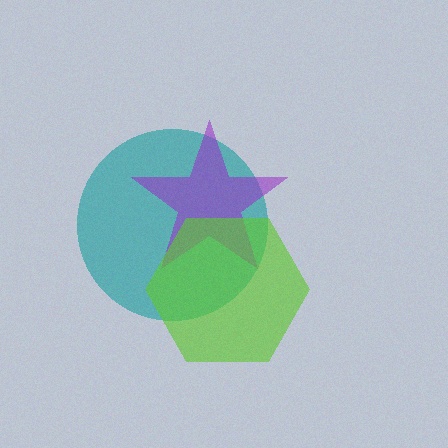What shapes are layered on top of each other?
The layered shapes are: a teal circle, a purple star, a lime hexagon.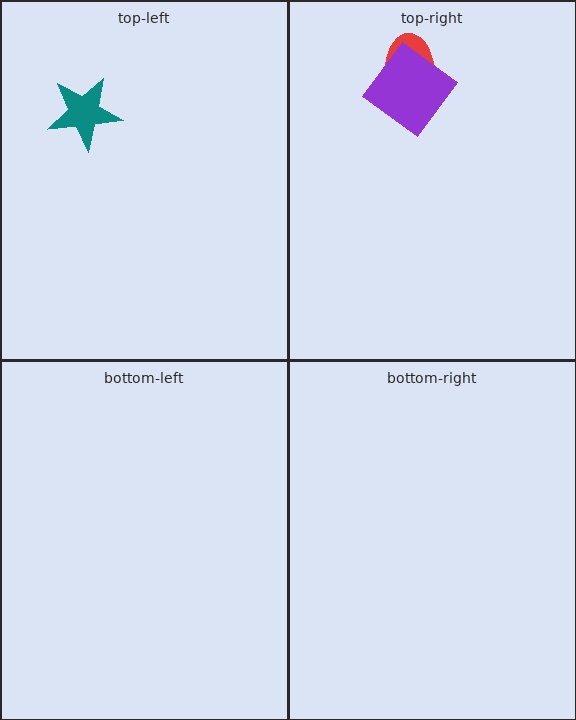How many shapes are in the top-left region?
1.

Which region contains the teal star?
The top-left region.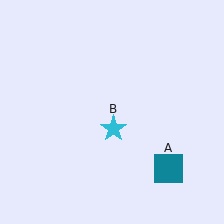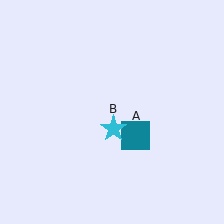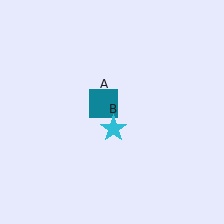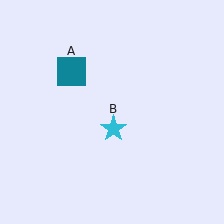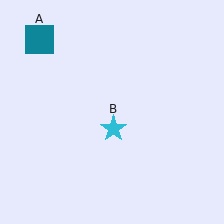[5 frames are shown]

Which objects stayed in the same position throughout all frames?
Cyan star (object B) remained stationary.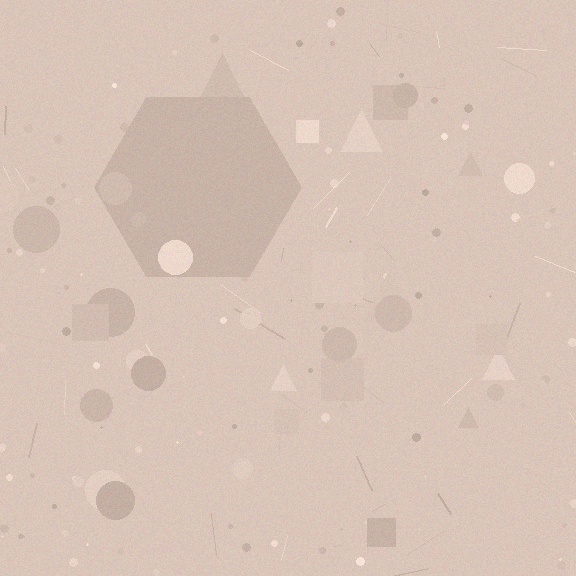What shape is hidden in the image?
A hexagon is hidden in the image.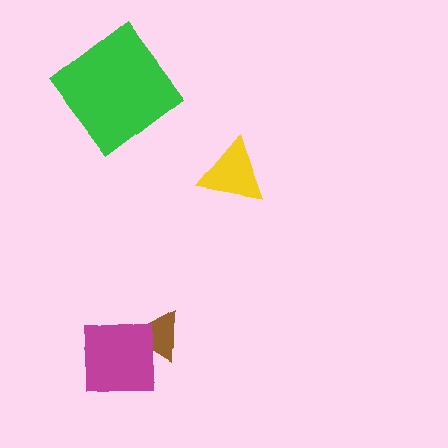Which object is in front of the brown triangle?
The magenta square is in front of the brown triangle.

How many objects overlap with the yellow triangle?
0 objects overlap with the yellow triangle.